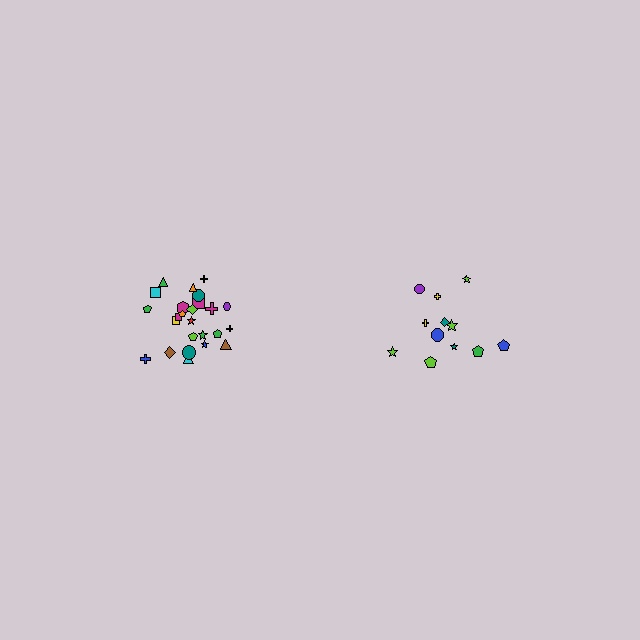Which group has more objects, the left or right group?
The left group.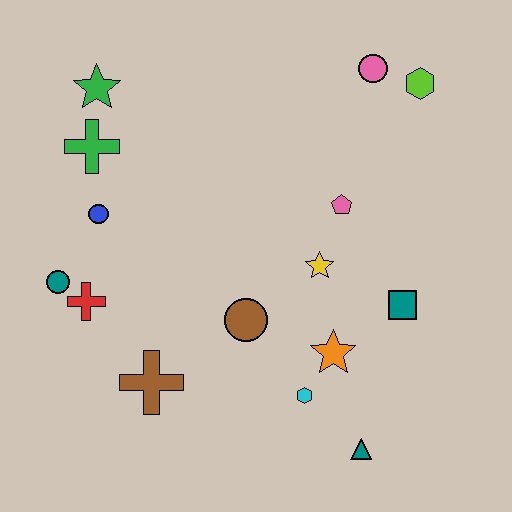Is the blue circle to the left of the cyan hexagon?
Yes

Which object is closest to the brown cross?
The red cross is closest to the brown cross.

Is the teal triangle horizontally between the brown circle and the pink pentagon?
No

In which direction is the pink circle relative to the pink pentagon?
The pink circle is above the pink pentagon.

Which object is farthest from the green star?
The teal triangle is farthest from the green star.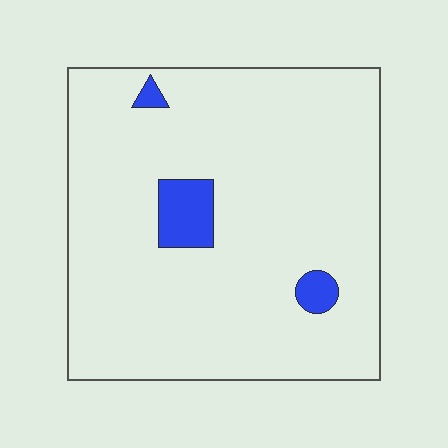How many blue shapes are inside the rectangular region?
3.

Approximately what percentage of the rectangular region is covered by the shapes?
Approximately 5%.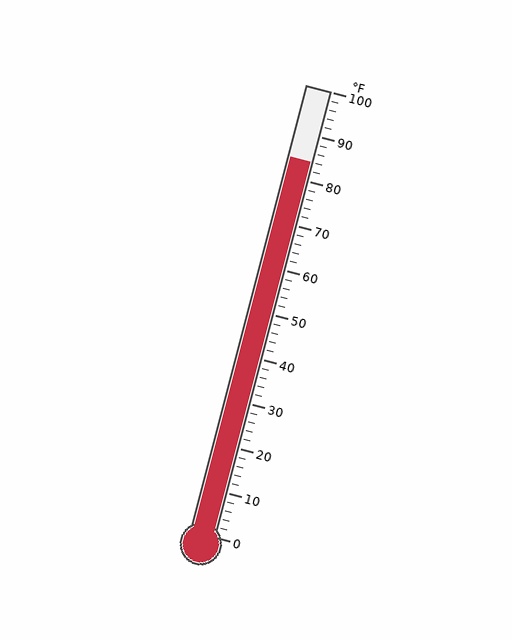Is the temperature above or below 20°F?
The temperature is above 20°F.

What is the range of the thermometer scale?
The thermometer scale ranges from 0°F to 100°F.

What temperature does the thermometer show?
The thermometer shows approximately 84°F.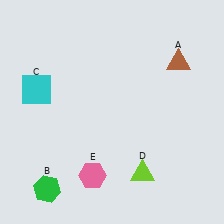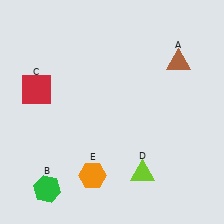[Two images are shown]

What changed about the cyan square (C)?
In Image 1, C is cyan. In Image 2, it changed to red.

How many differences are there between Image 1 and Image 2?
There are 2 differences between the two images.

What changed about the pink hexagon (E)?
In Image 1, E is pink. In Image 2, it changed to orange.